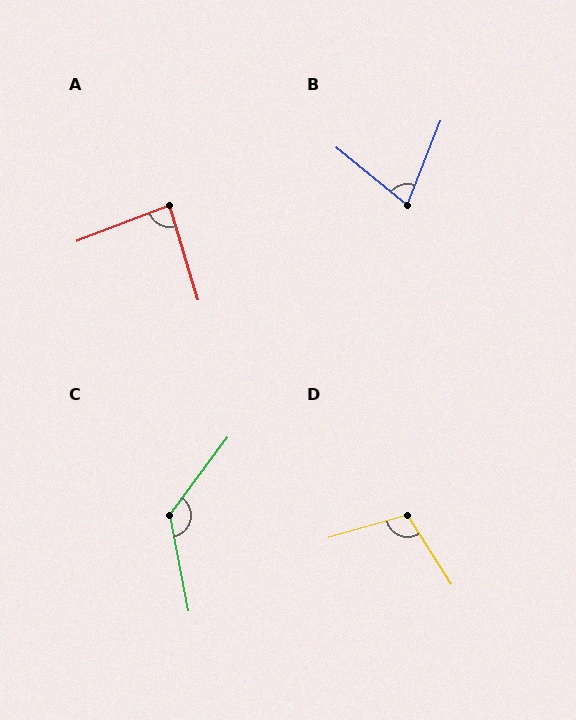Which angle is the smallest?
B, at approximately 72 degrees.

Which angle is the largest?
C, at approximately 133 degrees.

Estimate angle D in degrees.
Approximately 106 degrees.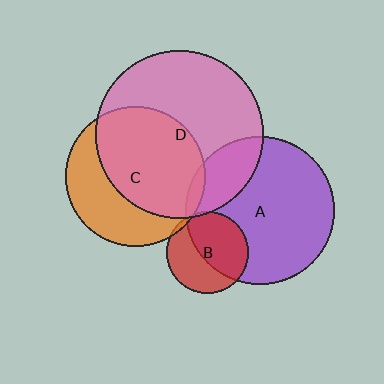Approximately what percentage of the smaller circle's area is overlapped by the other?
Approximately 55%.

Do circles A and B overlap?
Yes.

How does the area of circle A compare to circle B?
Approximately 3.3 times.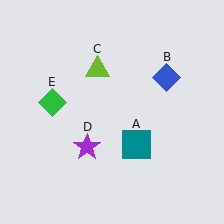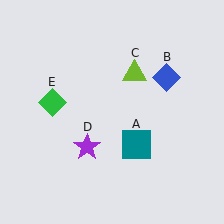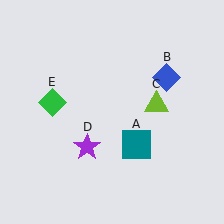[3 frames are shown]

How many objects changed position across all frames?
1 object changed position: lime triangle (object C).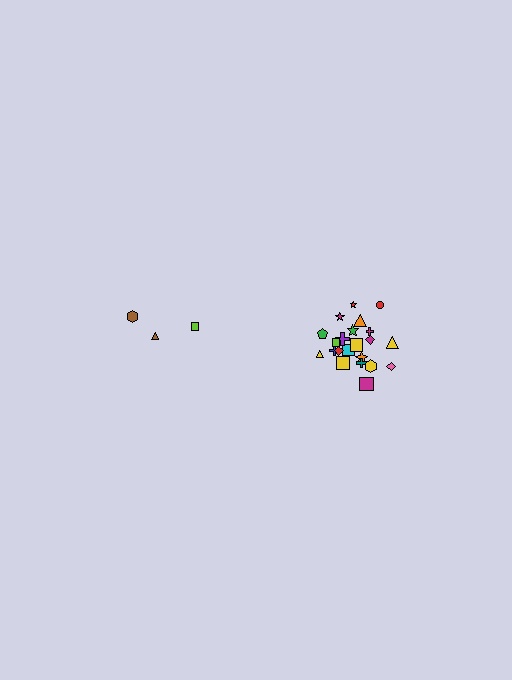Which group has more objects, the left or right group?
The right group.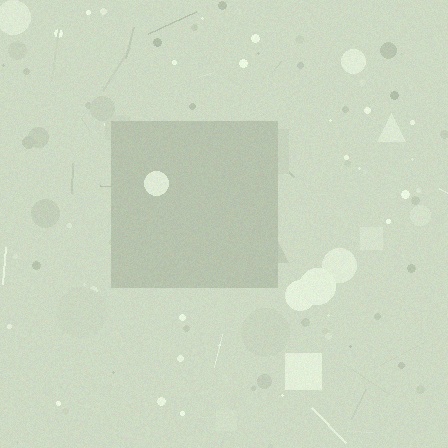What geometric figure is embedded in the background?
A square is embedded in the background.